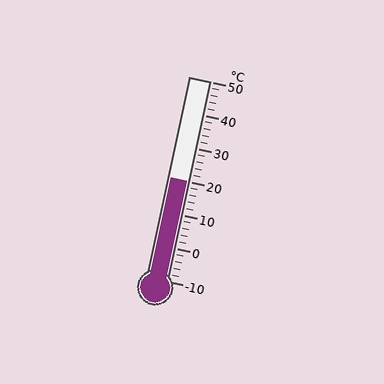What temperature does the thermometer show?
The thermometer shows approximately 20°C.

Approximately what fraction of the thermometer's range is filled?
The thermometer is filled to approximately 50% of its range.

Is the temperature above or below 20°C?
The temperature is at 20°C.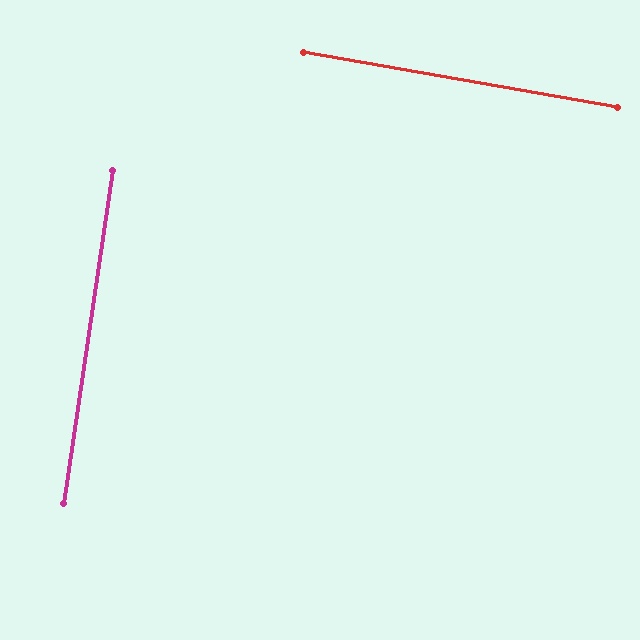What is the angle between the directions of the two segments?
Approximately 88 degrees.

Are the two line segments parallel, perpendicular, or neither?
Perpendicular — they meet at approximately 88°.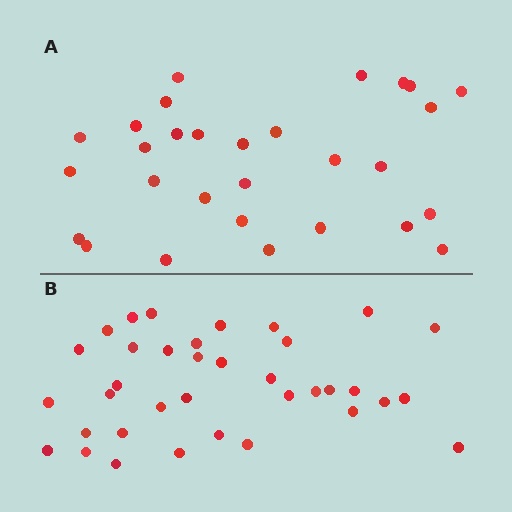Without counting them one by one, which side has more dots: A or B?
Region B (the bottom region) has more dots.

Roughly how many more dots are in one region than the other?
Region B has roughly 8 or so more dots than region A.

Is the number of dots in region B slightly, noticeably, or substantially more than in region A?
Region B has only slightly more — the two regions are fairly close. The ratio is roughly 1.2 to 1.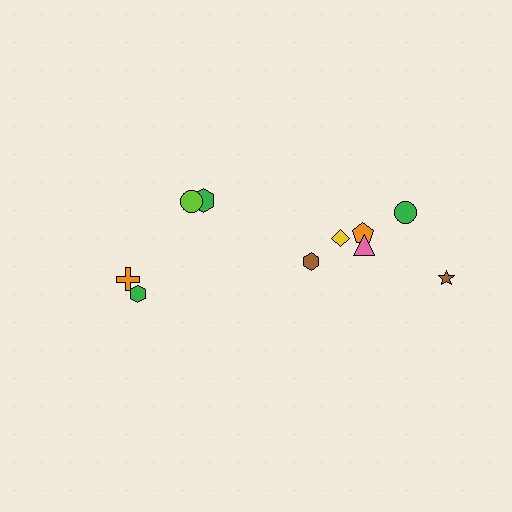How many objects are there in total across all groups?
There are 10 objects.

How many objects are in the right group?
There are 6 objects.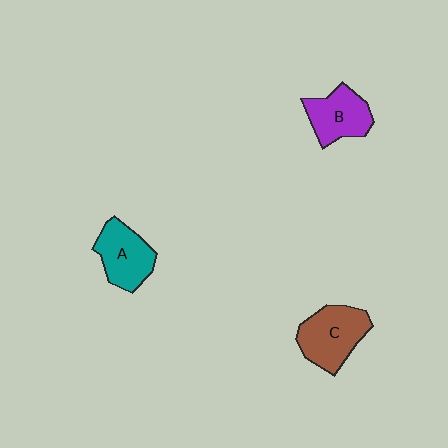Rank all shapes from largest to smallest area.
From largest to smallest: C (brown), A (teal), B (purple).